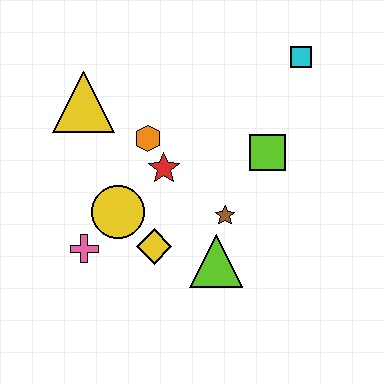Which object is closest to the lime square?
The brown star is closest to the lime square.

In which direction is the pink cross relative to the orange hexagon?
The pink cross is below the orange hexagon.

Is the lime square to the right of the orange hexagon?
Yes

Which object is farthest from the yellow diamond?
The cyan square is farthest from the yellow diamond.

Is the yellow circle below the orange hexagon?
Yes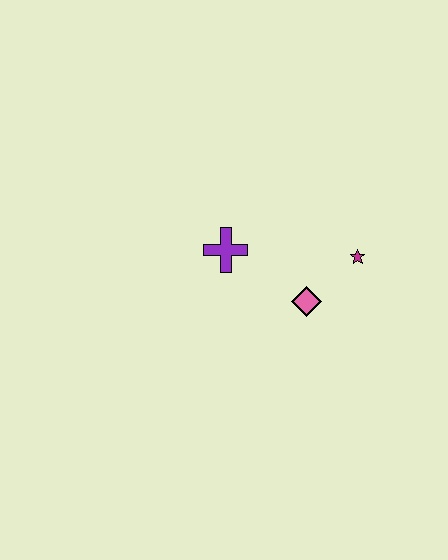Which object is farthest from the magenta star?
The purple cross is farthest from the magenta star.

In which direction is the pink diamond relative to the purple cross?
The pink diamond is to the right of the purple cross.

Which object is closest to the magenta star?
The pink diamond is closest to the magenta star.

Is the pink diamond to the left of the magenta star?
Yes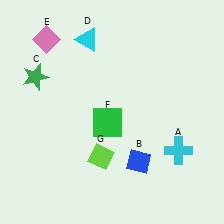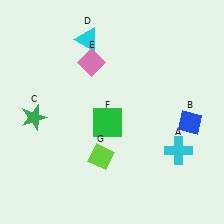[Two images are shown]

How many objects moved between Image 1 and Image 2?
3 objects moved between the two images.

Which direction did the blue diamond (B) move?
The blue diamond (B) moved right.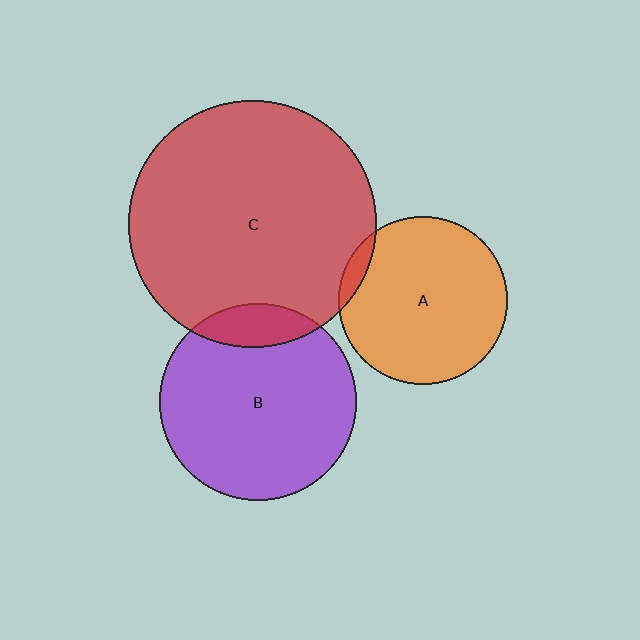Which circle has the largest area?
Circle C (red).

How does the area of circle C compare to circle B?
Approximately 1.6 times.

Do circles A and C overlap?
Yes.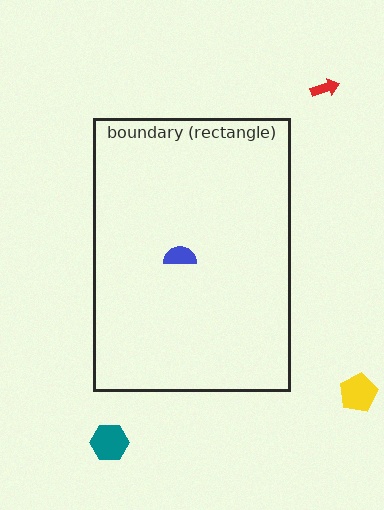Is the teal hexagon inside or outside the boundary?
Outside.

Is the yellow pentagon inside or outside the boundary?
Outside.